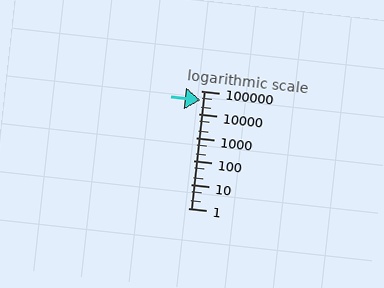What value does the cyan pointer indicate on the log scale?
The pointer indicates approximately 38000.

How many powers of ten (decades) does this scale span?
The scale spans 5 decades, from 1 to 100000.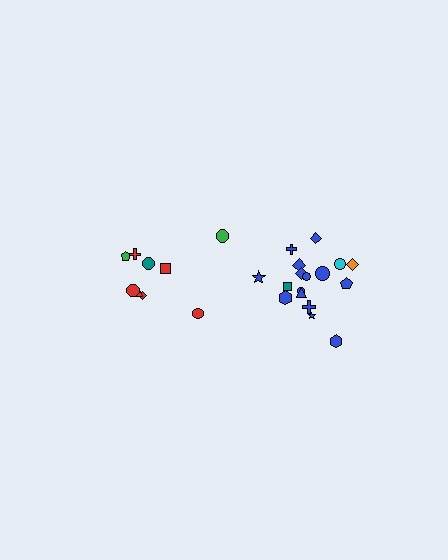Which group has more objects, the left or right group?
The right group.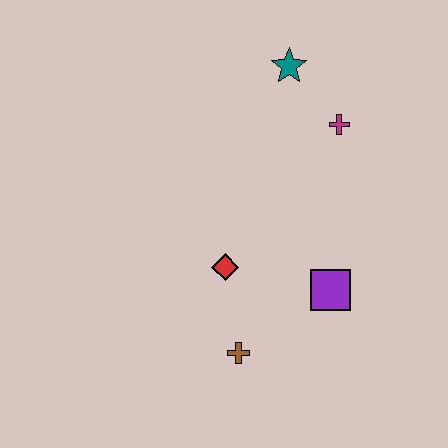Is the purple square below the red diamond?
Yes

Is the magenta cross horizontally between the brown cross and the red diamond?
No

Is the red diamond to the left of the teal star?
Yes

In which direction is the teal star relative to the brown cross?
The teal star is above the brown cross.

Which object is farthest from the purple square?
The teal star is farthest from the purple square.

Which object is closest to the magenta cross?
The teal star is closest to the magenta cross.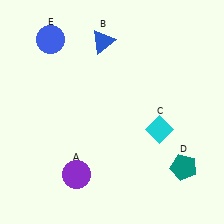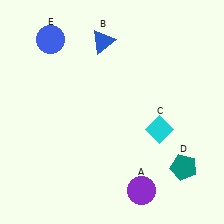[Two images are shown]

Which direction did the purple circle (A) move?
The purple circle (A) moved right.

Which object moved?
The purple circle (A) moved right.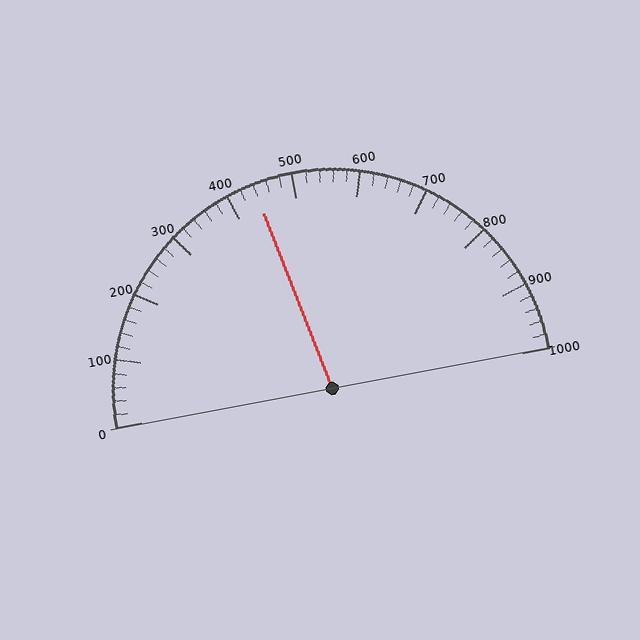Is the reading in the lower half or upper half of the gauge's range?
The reading is in the lower half of the range (0 to 1000).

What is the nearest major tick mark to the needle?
The nearest major tick mark is 400.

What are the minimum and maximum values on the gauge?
The gauge ranges from 0 to 1000.